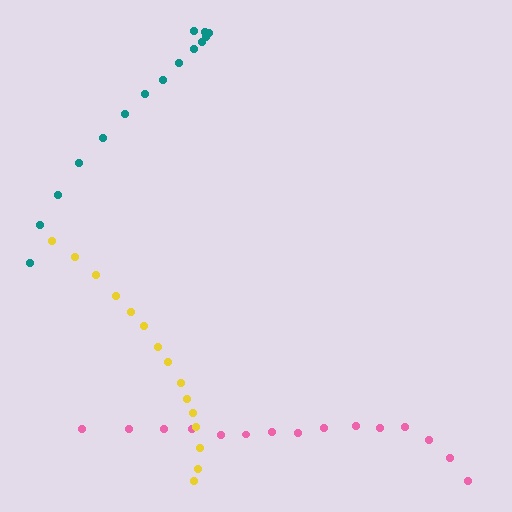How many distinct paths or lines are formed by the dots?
There are 3 distinct paths.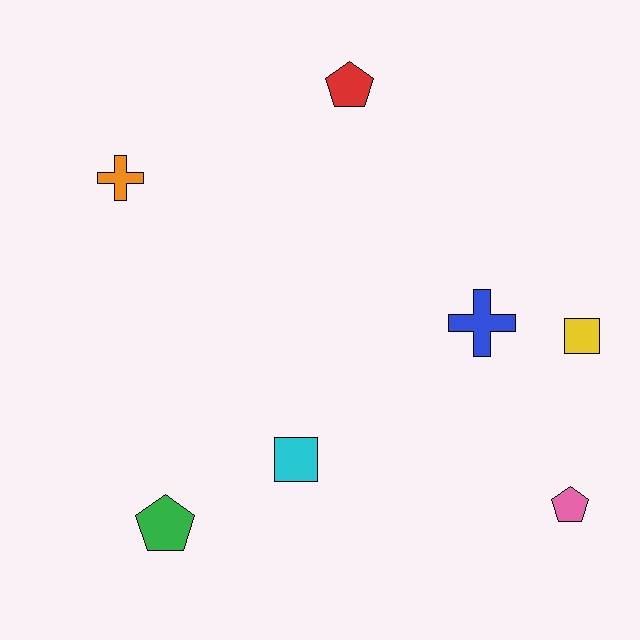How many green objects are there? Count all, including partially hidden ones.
There is 1 green object.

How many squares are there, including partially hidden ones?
There are 2 squares.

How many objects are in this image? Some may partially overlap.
There are 7 objects.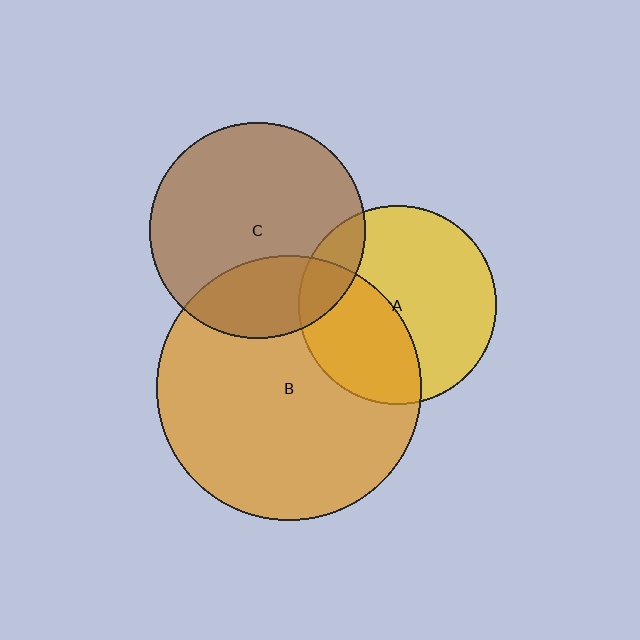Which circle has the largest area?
Circle B (orange).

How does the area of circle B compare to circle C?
Approximately 1.5 times.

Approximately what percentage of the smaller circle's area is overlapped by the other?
Approximately 40%.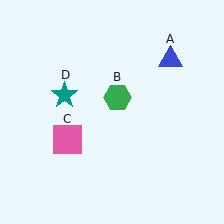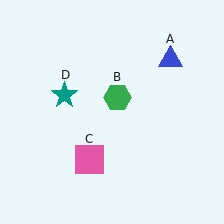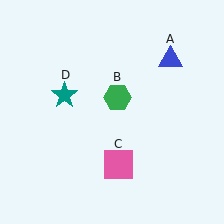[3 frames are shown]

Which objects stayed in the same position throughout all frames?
Blue triangle (object A) and green hexagon (object B) and teal star (object D) remained stationary.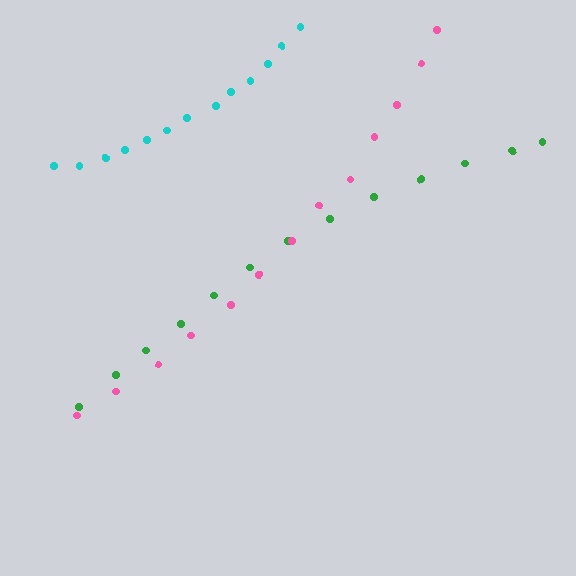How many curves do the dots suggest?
There are 3 distinct paths.